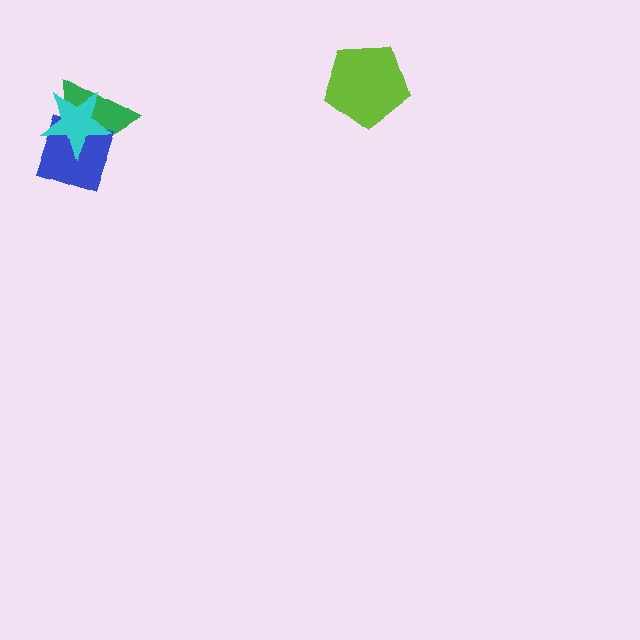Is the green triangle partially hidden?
Yes, it is partially covered by another shape.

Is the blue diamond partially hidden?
Yes, it is partially covered by another shape.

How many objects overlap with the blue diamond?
2 objects overlap with the blue diamond.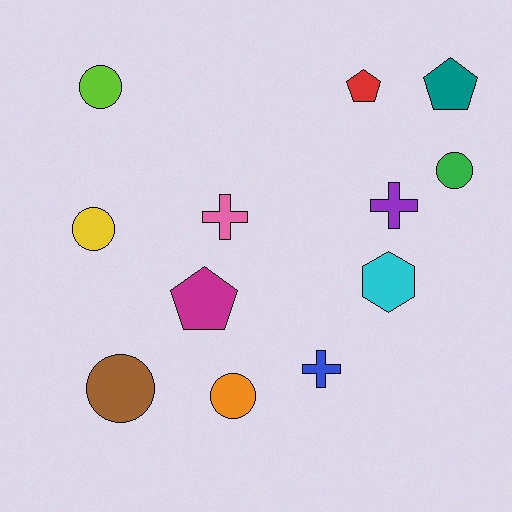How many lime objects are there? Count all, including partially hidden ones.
There is 1 lime object.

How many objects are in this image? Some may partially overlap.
There are 12 objects.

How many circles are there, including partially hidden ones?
There are 5 circles.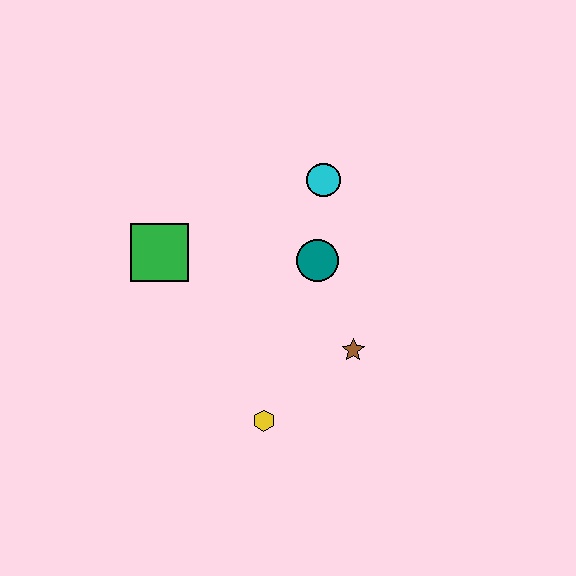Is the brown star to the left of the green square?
No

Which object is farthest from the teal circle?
The yellow hexagon is farthest from the teal circle.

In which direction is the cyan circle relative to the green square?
The cyan circle is to the right of the green square.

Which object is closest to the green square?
The teal circle is closest to the green square.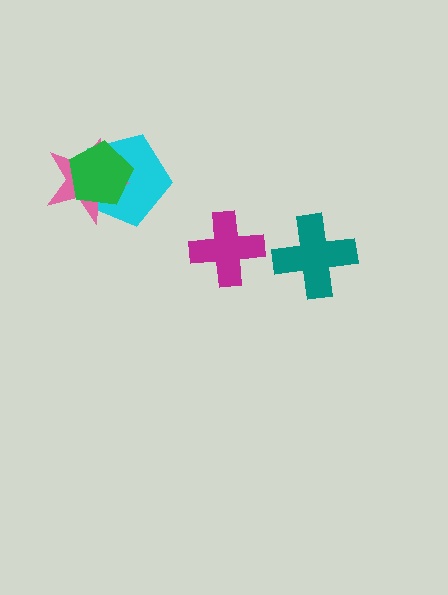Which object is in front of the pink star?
The green pentagon is in front of the pink star.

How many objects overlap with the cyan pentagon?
2 objects overlap with the cyan pentagon.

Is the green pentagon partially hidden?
No, no other shape covers it.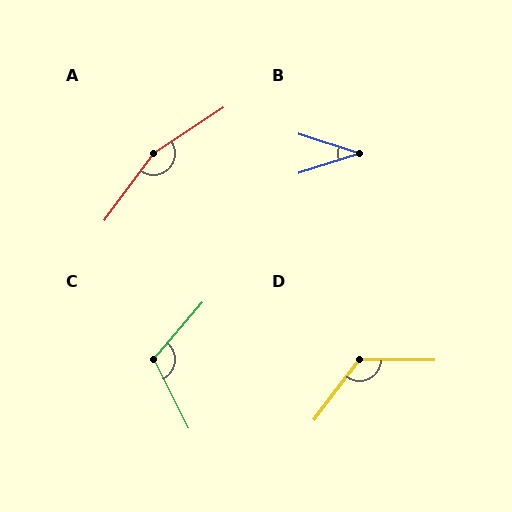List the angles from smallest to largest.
B (36°), C (113°), D (127°), A (160°).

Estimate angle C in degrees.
Approximately 113 degrees.